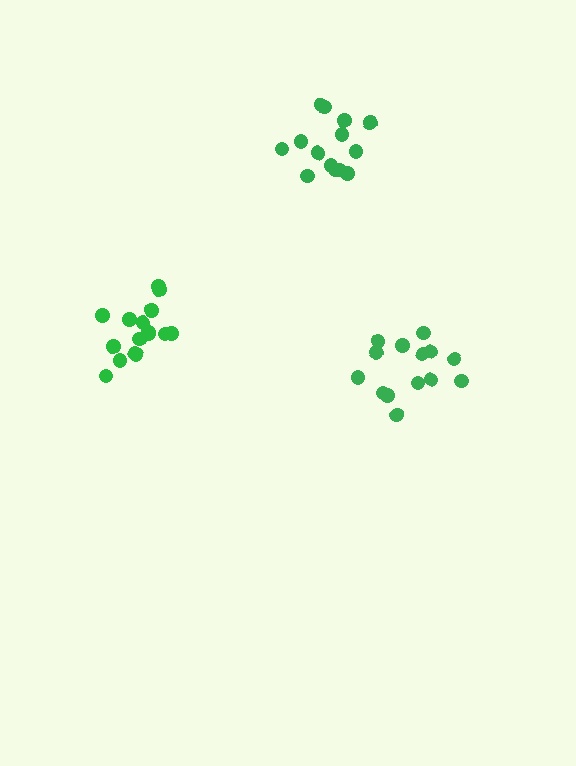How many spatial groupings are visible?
There are 3 spatial groupings.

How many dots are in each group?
Group 1: 14 dots, Group 2: 14 dots, Group 3: 16 dots (44 total).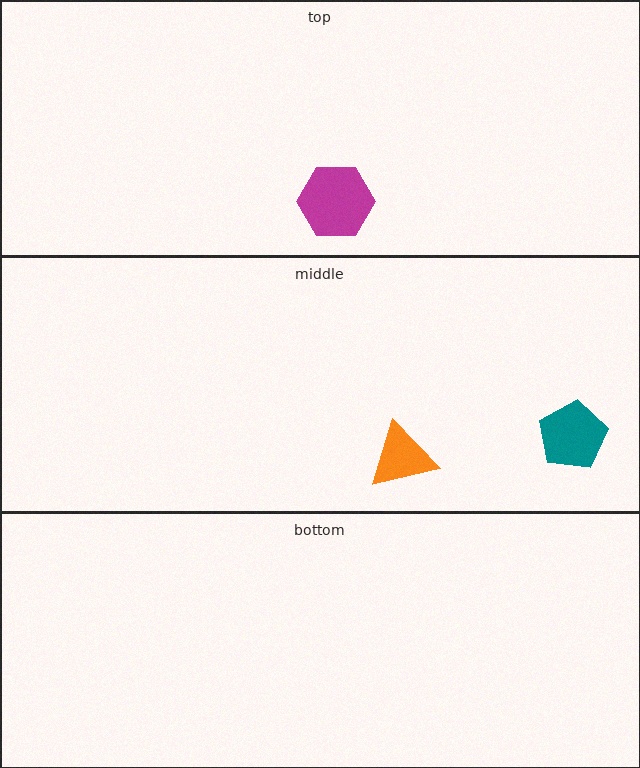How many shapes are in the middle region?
2.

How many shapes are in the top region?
1.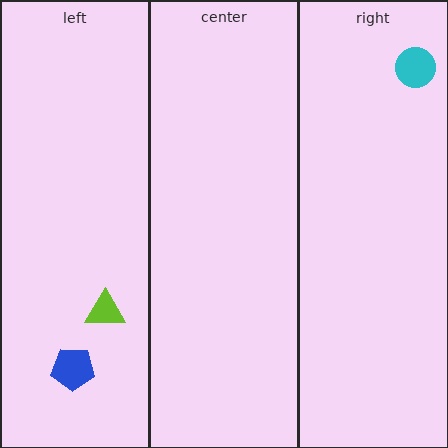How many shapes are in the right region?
1.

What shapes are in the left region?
The blue pentagon, the lime triangle.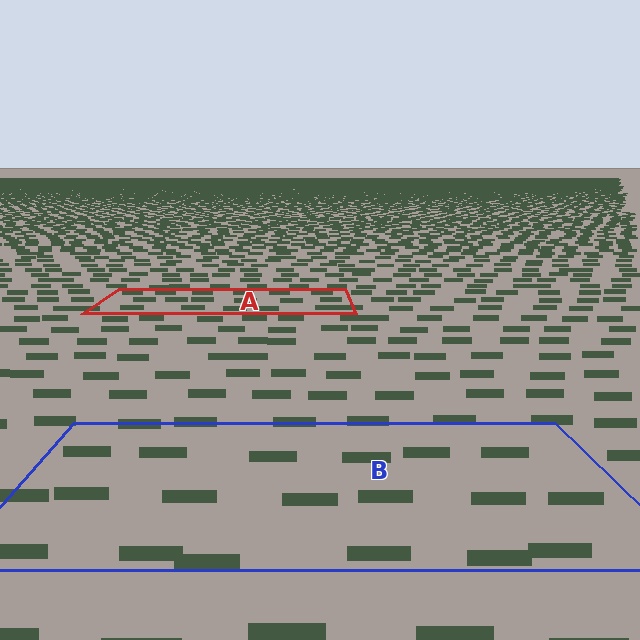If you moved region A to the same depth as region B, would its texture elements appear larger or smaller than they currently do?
They would appear larger. At a closer depth, the same texture elements are projected at a bigger on-screen size.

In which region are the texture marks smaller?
The texture marks are smaller in region A, because it is farther away.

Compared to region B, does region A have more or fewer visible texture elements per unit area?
Region A has more texture elements per unit area — they are packed more densely because it is farther away.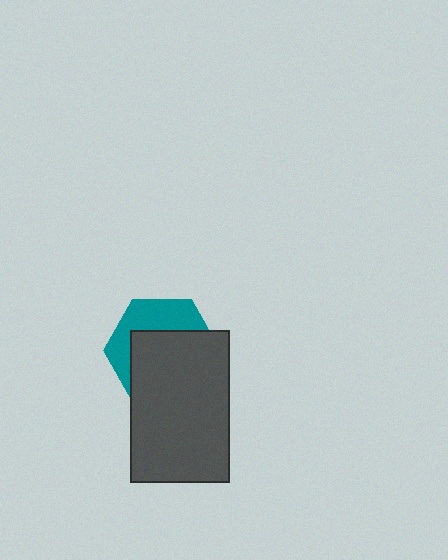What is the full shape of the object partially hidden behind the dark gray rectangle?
The partially hidden object is a teal hexagon.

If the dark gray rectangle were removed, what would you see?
You would see the complete teal hexagon.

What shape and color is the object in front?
The object in front is a dark gray rectangle.